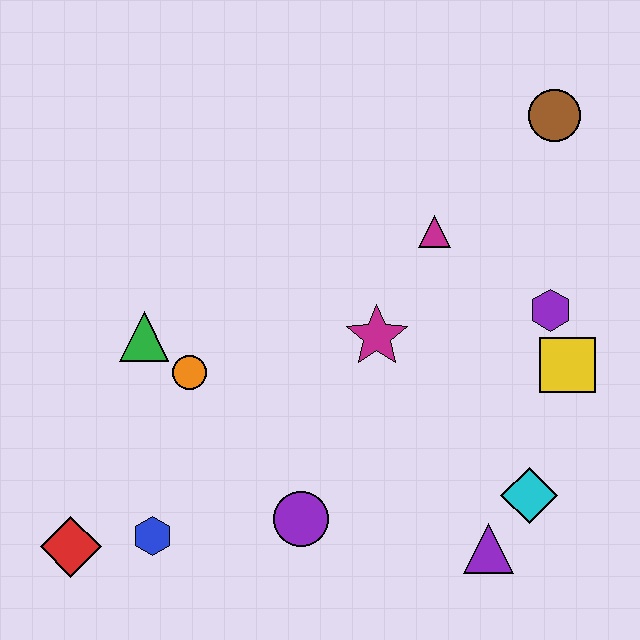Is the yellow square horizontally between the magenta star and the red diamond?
No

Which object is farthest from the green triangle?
The brown circle is farthest from the green triangle.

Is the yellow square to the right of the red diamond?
Yes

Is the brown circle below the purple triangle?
No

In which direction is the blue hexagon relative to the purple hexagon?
The blue hexagon is to the left of the purple hexagon.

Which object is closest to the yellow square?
The purple hexagon is closest to the yellow square.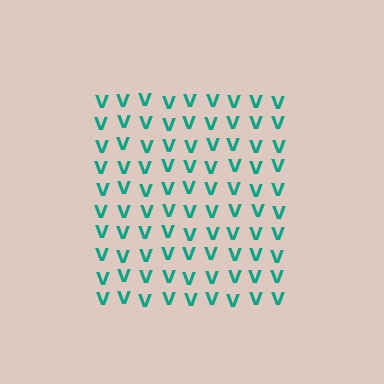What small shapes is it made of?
It is made of small letter V's.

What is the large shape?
The large shape is a square.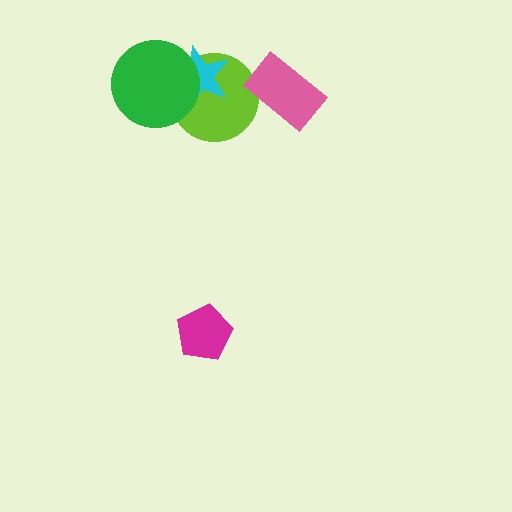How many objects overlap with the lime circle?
3 objects overlap with the lime circle.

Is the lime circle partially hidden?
Yes, it is partially covered by another shape.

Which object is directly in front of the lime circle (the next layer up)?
The cyan star is directly in front of the lime circle.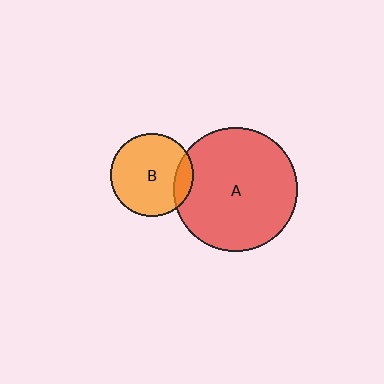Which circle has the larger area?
Circle A (red).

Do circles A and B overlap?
Yes.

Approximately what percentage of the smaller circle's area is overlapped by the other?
Approximately 15%.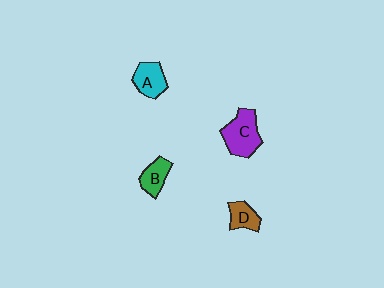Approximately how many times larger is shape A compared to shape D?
Approximately 1.3 times.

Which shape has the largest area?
Shape C (purple).